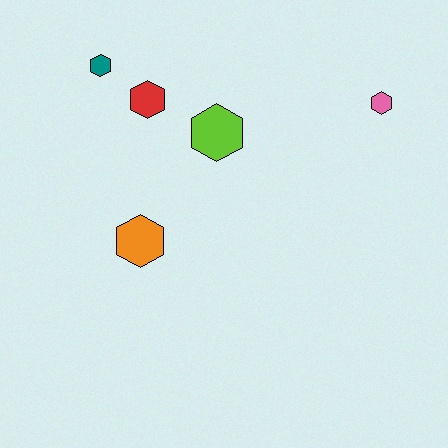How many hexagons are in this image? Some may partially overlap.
There are 5 hexagons.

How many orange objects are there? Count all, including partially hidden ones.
There is 1 orange object.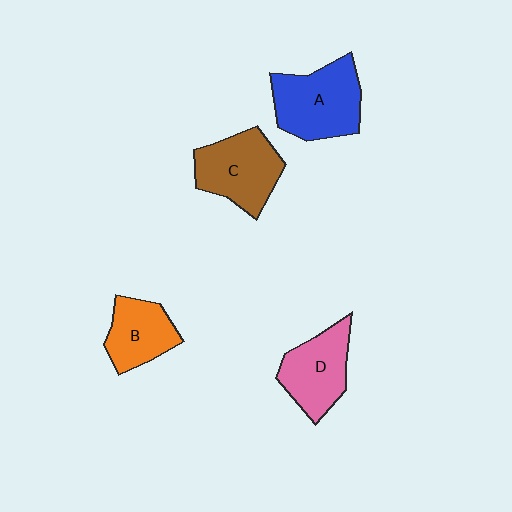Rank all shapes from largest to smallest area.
From largest to smallest: A (blue), C (brown), D (pink), B (orange).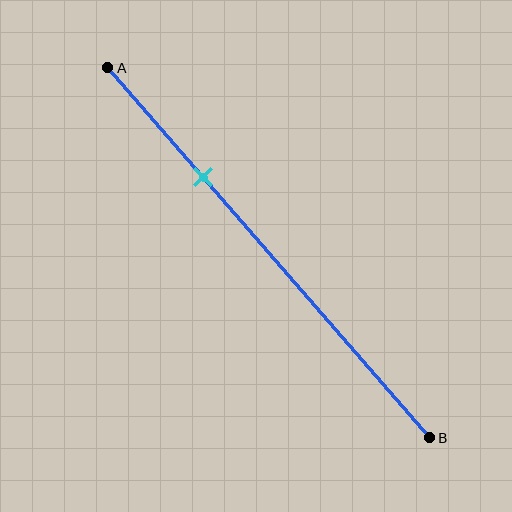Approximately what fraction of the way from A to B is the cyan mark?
The cyan mark is approximately 30% of the way from A to B.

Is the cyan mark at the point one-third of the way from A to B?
No, the mark is at about 30% from A, not at the 33% one-third point.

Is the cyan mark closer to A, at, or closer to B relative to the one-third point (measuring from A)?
The cyan mark is closer to point A than the one-third point of segment AB.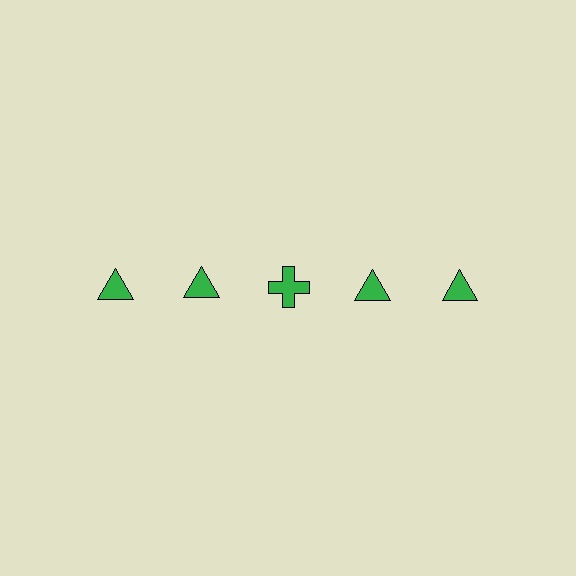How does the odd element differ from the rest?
It has a different shape: cross instead of triangle.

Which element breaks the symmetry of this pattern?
The green cross in the top row, center column breaks the symmetry. All other shapes are green triangles.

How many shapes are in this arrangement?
There are 5 shapes arranged in a grid pattern.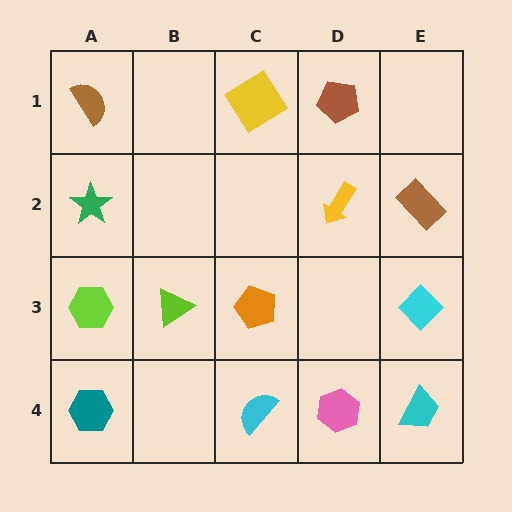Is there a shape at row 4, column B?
No, that cell is empty.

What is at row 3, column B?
A lime triangle.